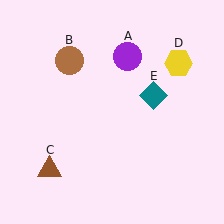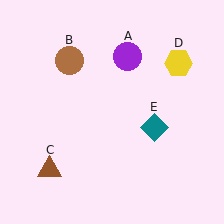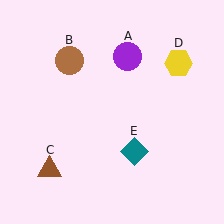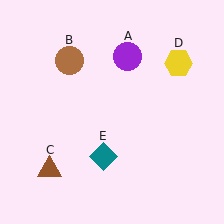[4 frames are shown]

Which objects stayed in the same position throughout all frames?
Purple circle (object A) and brown circle (object B) and brown triangle (object C) and yellow hexagon (object D) remained stationary.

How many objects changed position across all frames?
1 object changed position: teal diamond (object E).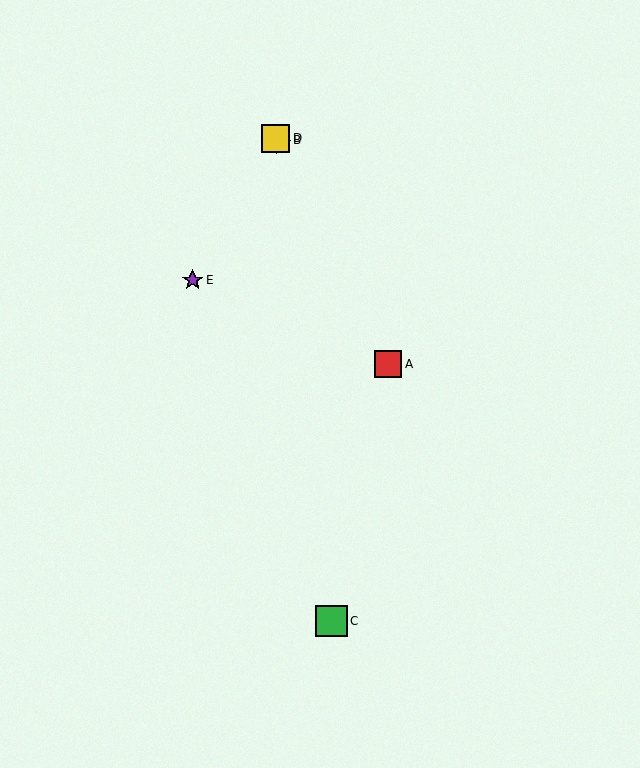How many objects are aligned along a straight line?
3 objects (A, B, D) are aligned along a straight line.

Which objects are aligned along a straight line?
Objects A, B, D are aligned along a straight line.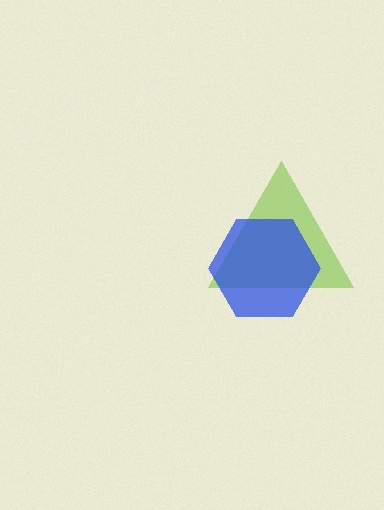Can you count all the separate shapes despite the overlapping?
Yes, there are 2 separate shapes.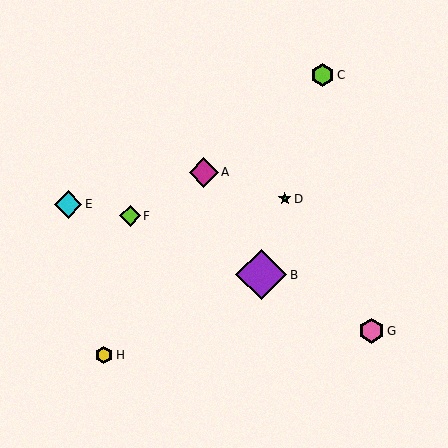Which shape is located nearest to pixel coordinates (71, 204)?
The cyan diamond (labeled E) at (68, 204) is nearest to that location.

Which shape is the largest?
The purple diamond (labeled B) is the largest.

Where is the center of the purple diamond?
The center of the purple diamond is at (261, 275).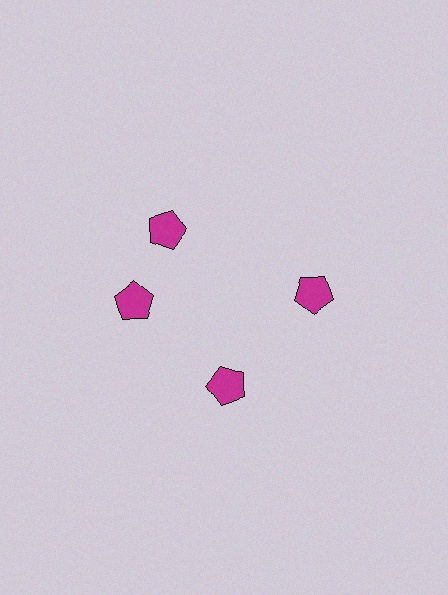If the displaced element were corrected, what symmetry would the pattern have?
It would have 4-fold rotational symmetry — the pattern would map onto itself every 90 degrees.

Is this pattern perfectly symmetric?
No. The 4 magenta pentagons are arranged in a ring, but one element near the 12 o'clock position is rotated out of alignment along the ring, breaking the 4-fold rotational symmetry.